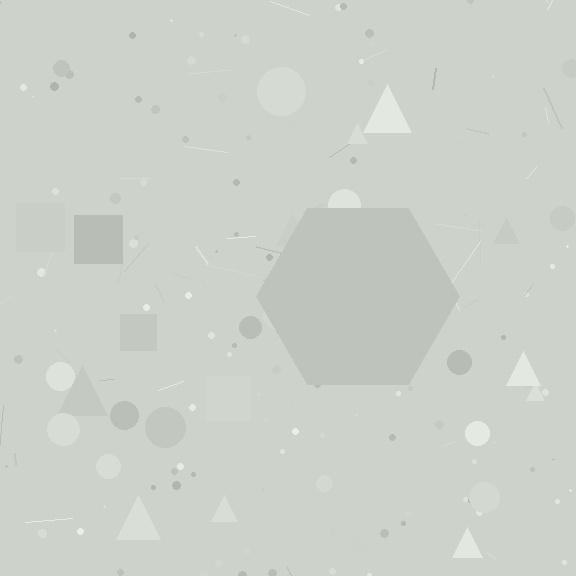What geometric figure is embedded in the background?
A hexagon is embedded in the background.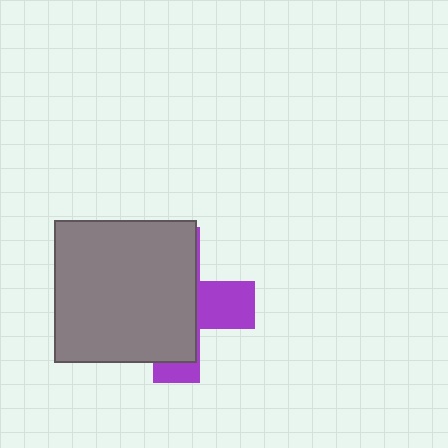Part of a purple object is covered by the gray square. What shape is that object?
It is a cross.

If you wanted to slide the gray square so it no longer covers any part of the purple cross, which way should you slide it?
Slide it left — that is the most direct way to separate the two shapes.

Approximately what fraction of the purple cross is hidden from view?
Roughly 69% of the purple cross is hidden behind the gray square.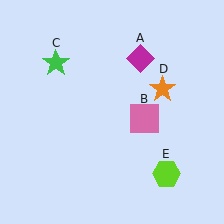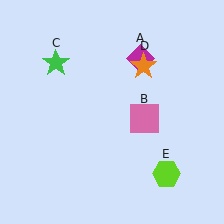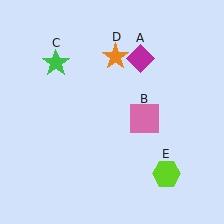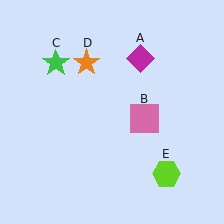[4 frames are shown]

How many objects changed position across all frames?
1 object changed position: orange star (object D).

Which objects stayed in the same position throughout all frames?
Magenta diamond (object A) and pink square (object B) and green star (object C) and lime hexagon (object E) remained stationary.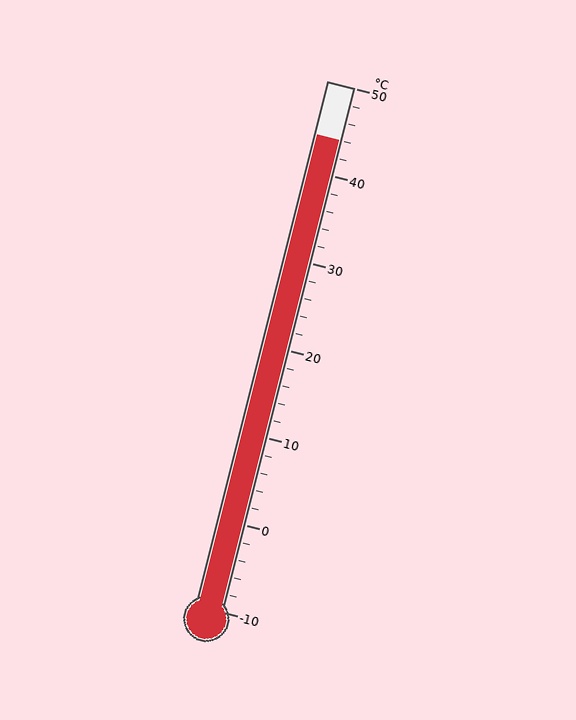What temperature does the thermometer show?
The thermometer shows approximately 44°C.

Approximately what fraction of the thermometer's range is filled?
The thermometer is filled to approximately 90% of its range.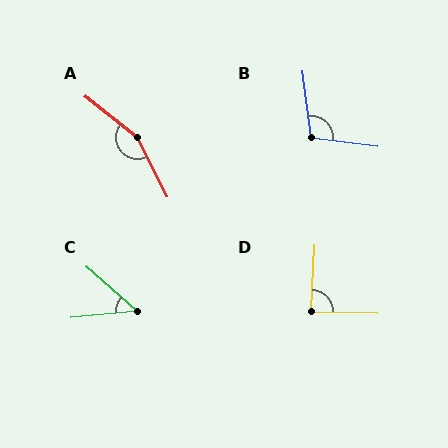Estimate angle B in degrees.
Approximately 105 degrees.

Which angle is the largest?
A, at approximately 155 degrees.